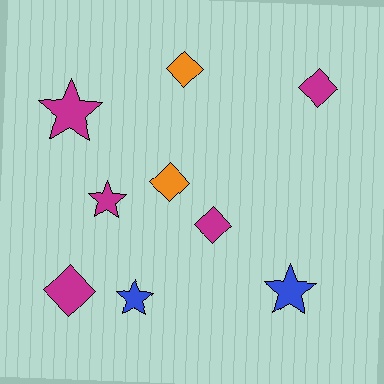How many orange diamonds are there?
There are 2 orange diamonds.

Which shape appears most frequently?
Diamond, with 5 objects.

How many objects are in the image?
There are 9 objects.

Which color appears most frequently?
Magenta, with 5 objects.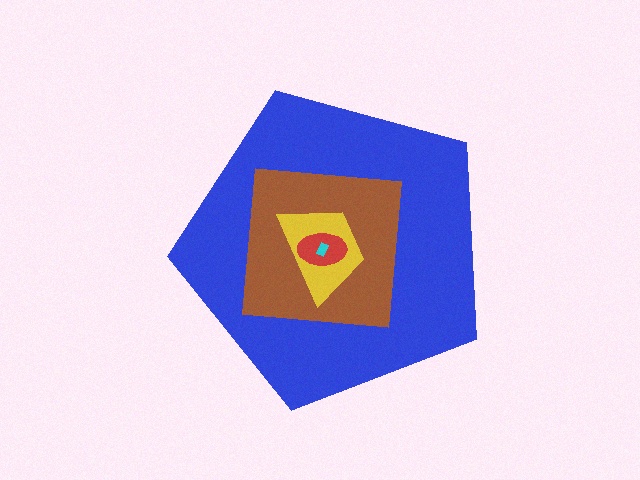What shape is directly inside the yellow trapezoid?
The red ellipse.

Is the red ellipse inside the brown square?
Yes.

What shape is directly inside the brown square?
The yellow trapezoid.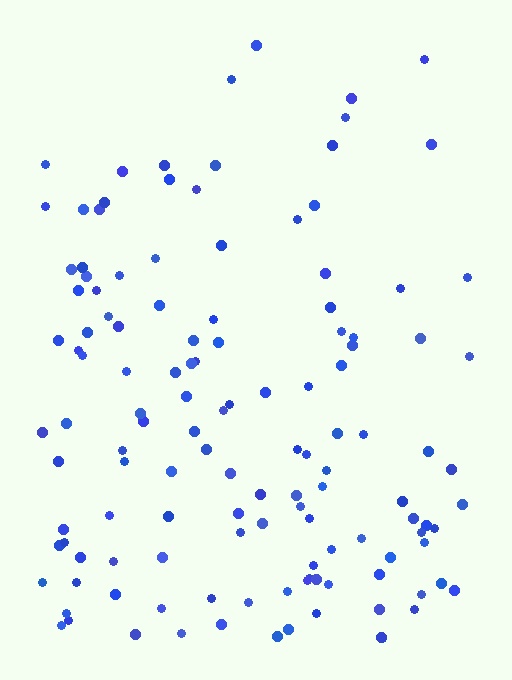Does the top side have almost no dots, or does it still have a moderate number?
Still a moderate number, just noticeably fewer than the bottom.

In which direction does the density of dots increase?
From top to bottom, with the bottom side densest.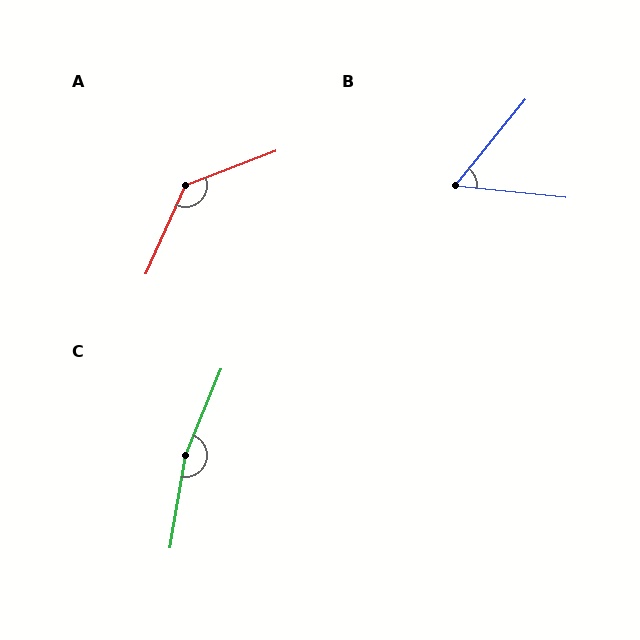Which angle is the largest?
C, at approximately 167 degrees.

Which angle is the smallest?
B, at approximately 57 degrees.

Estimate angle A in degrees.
Approximately 135 degrees.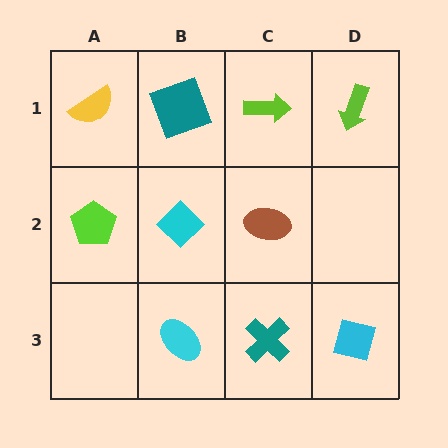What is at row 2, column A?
A lime pentagon.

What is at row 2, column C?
A brown ellipse.